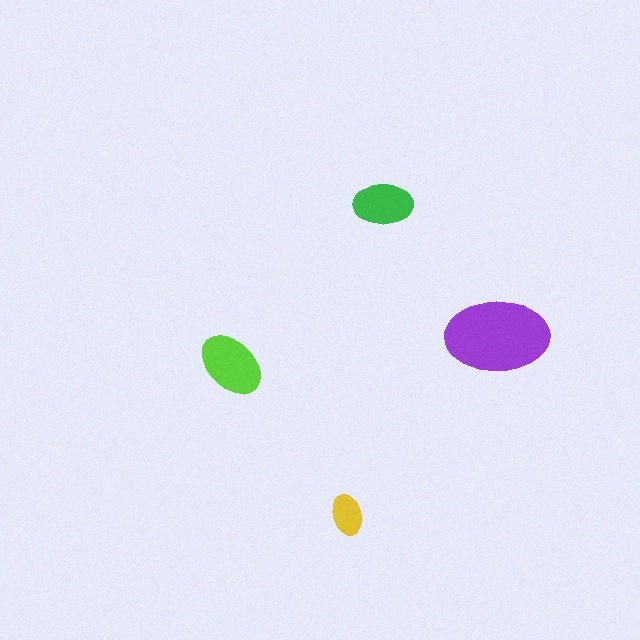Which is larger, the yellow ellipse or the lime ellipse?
The lime one.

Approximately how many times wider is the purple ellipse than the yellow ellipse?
About 2.5 times wider.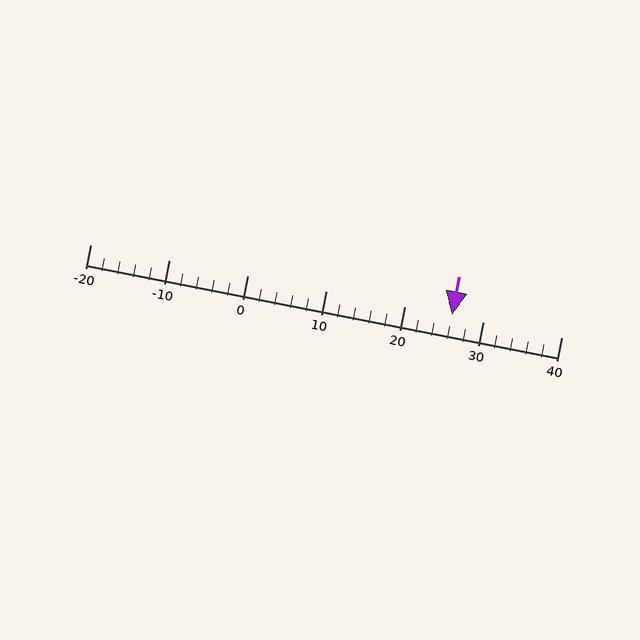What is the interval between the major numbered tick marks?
The major tick marks are spaced 10 units apart.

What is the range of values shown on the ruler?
The ruler shows values from -20 to 40.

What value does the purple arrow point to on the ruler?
The purple arrow points to approximately 26.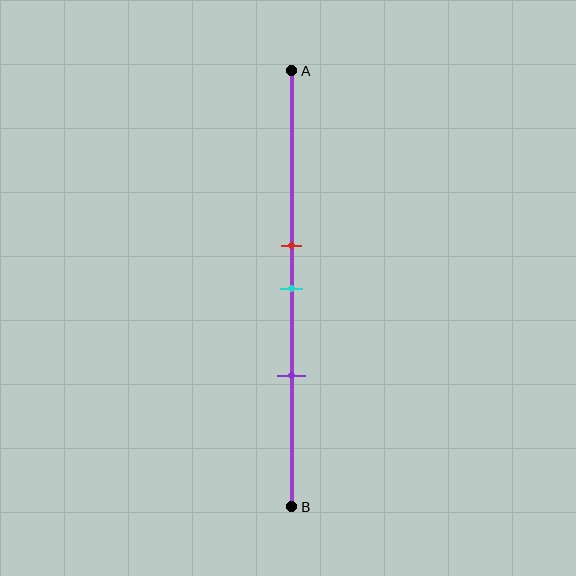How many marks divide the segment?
There are 3 marks dividing the segment.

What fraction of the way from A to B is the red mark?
The red mark is approximately 40% (0.4) of the way from A to B.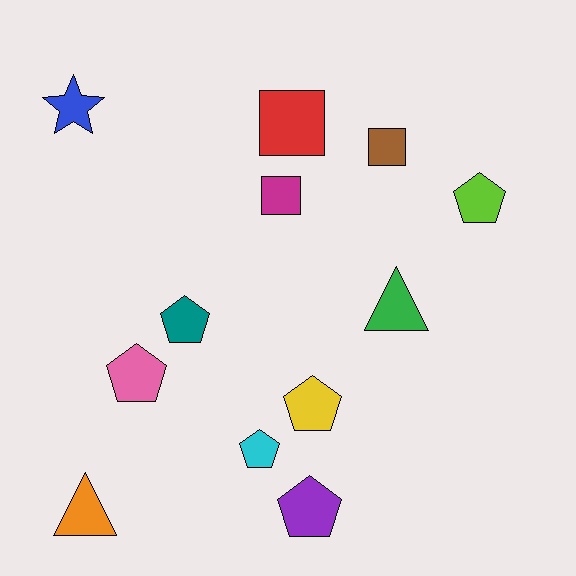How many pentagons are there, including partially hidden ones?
There are 6 pentagons.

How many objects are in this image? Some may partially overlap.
There are 12 objects.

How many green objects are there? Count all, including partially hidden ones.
There is 1 green object.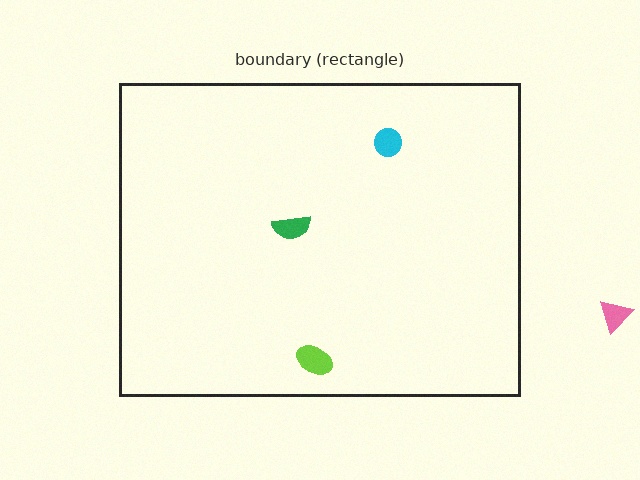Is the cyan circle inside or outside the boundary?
Inside.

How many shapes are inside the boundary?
3 inside, 1 outside.